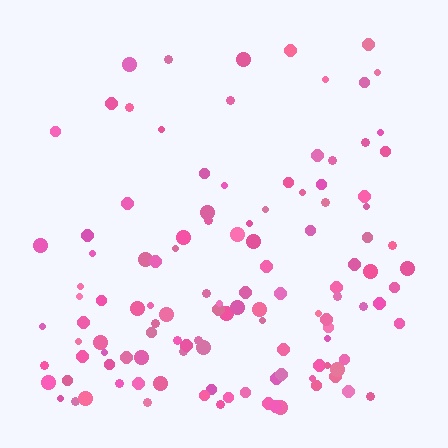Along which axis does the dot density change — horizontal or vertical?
Vertical.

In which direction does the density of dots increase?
From top to bottom, with the bottom side densest.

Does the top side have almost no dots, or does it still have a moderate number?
Still a moderate number, just noticeably fewer than the bottom.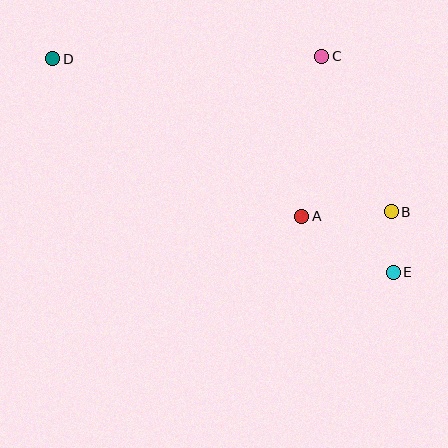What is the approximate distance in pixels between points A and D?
The distance between A and D is approximately 295 pixels.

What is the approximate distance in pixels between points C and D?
The distance between C and D is approximately 269 pixels.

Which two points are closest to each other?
Points B and E are closest to each other.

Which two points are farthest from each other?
Points D and E are farthest from each other.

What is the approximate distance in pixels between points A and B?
The distance between A and B is approximately 90 pixels.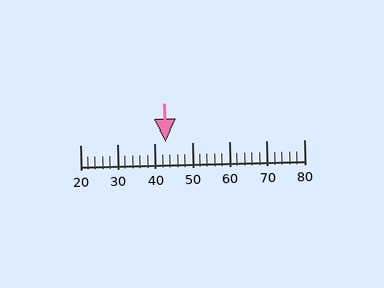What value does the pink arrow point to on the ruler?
The pink arrow points to approximately 43.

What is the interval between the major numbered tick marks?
The major tick marks are spaced 10 units apart.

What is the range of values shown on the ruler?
The ruler shows values from 20 to 80.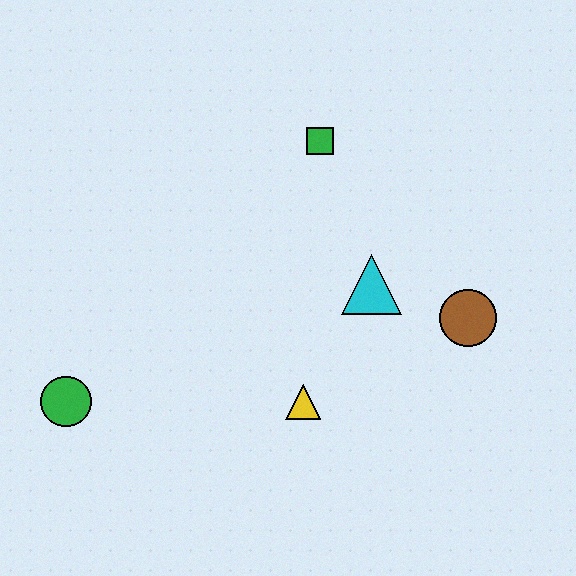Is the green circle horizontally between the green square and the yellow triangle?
No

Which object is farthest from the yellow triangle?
The green square is farthest from the yellow triangle.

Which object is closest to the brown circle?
The cyan triangle is closest to the brown circle.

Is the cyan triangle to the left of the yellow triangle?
No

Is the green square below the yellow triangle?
No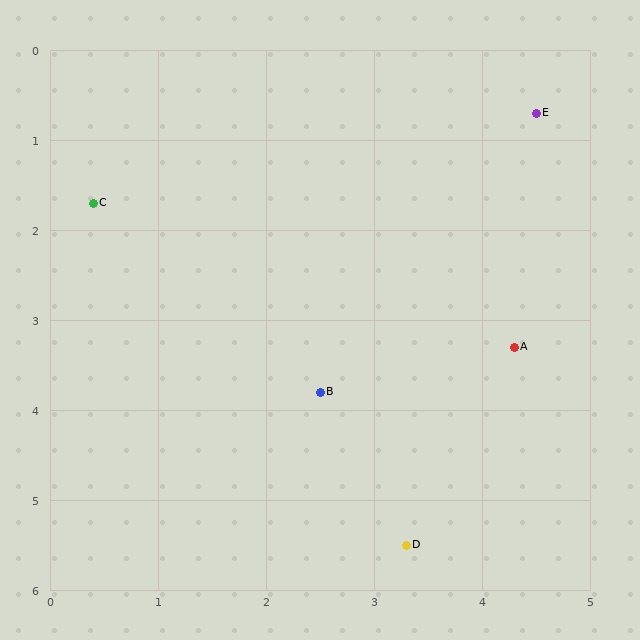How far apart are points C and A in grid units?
Points C and A are about 4.2 grid units apart.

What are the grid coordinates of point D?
Point D is at approximately (3.3, 5.5).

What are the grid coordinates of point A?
Point A is at approximately (4.3, 3.3).